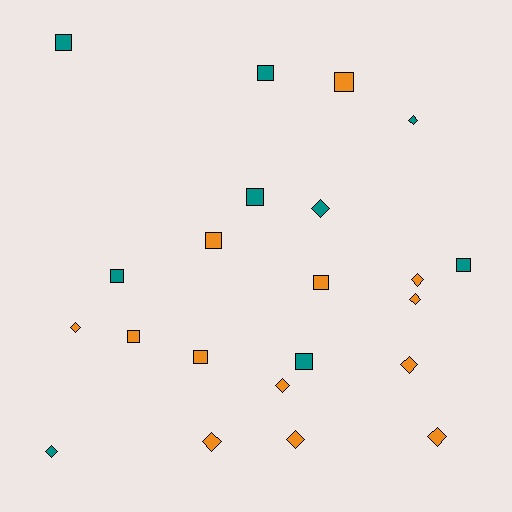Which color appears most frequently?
Orange, with 13 objects.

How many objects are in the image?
There are 22 objects.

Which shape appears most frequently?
Diamond, with 11 objects.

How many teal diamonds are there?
There are 3 teal diamonds.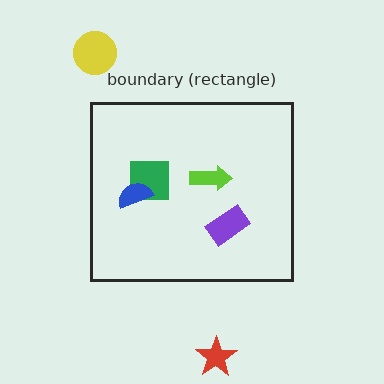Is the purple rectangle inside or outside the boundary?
Inside.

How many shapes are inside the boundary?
4 inside, 2 outside.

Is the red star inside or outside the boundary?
Outside.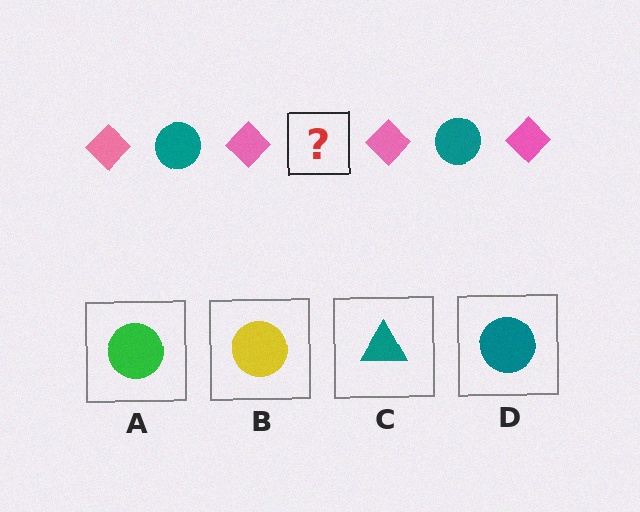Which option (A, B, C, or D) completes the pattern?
D.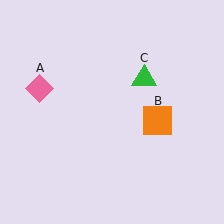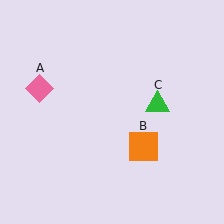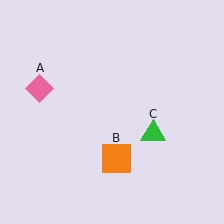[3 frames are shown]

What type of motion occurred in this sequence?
The orange square (object B), green triangle (object C) rotated clockwise around the center of the scene.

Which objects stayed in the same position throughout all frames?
Pink diamond (object A) remained stationary.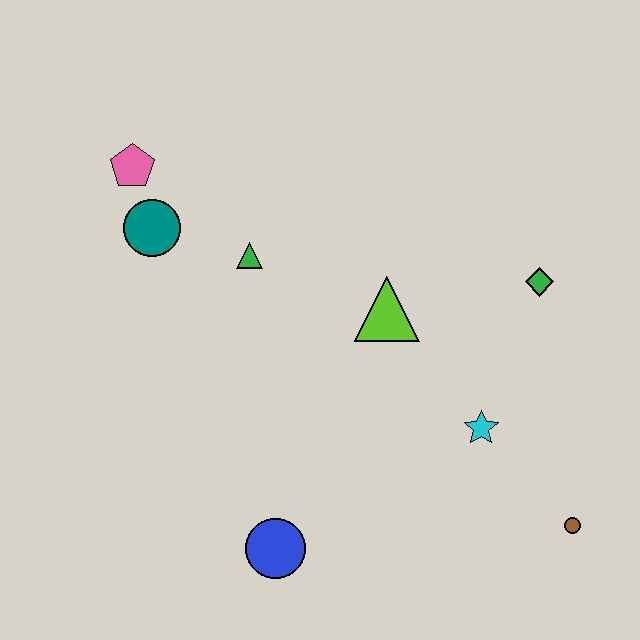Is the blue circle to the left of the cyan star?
Yes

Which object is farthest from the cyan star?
The pink pentagon is farthest from the cyan star.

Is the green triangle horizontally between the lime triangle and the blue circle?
No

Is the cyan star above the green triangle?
No